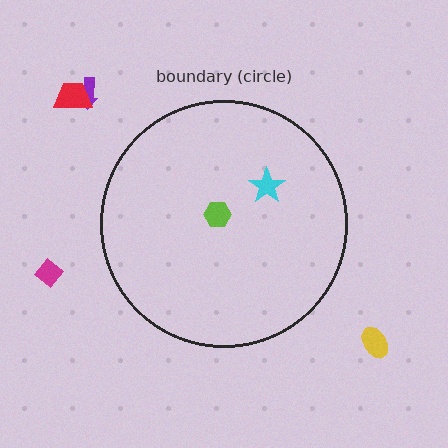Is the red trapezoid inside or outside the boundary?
Outside.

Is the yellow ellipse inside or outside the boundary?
Outside.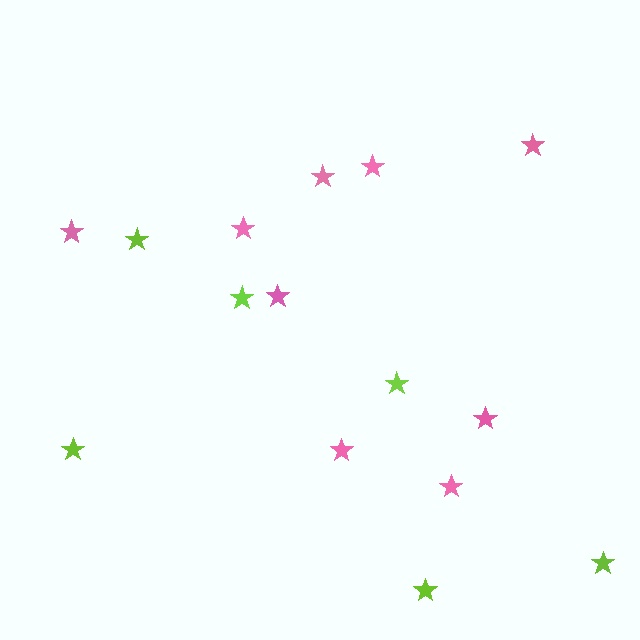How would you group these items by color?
There are 2 groups: one group of pink stars (9) and one group of lime stars (6).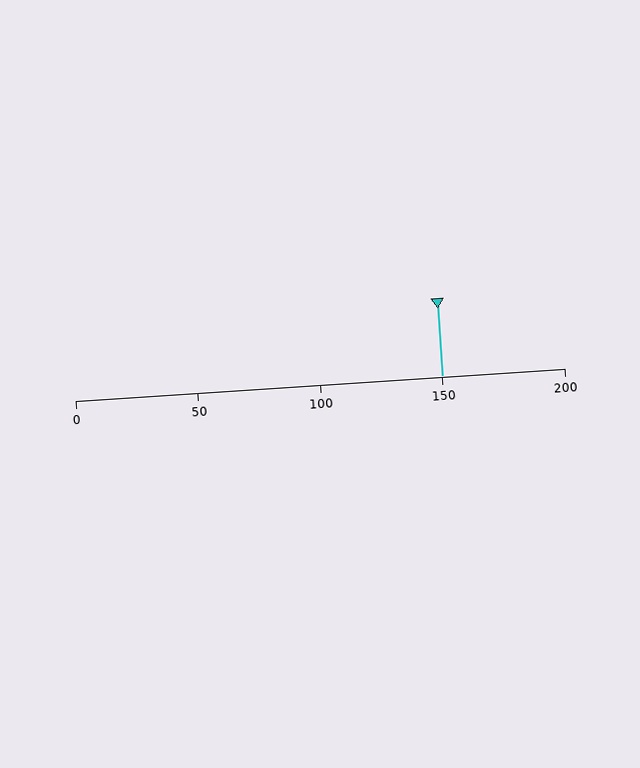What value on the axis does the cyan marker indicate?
The marker indicates approximately 150.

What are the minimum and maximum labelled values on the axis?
The axis runs from 0 to 200.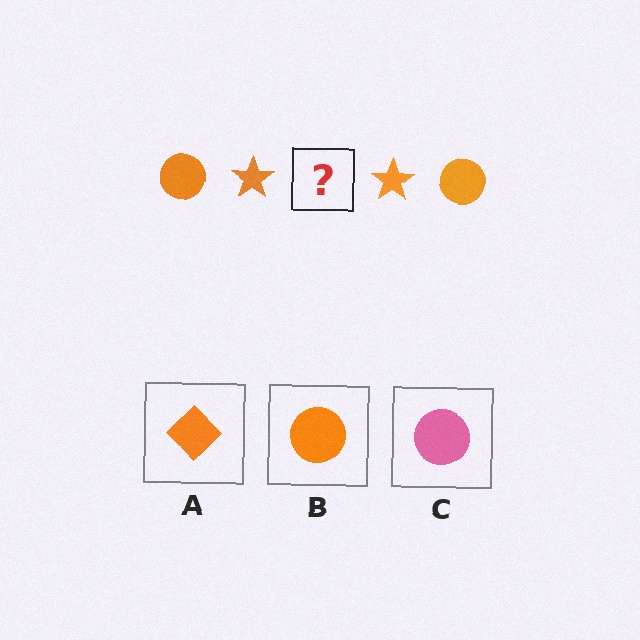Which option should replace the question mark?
Option B.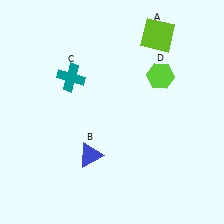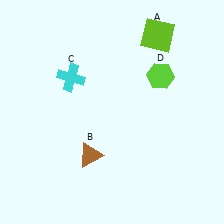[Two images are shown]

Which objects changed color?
B changed from blue to brown. C changed from teal to cyan.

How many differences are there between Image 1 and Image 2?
There are 2 differences between the two images.